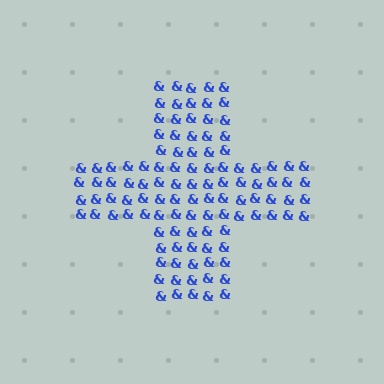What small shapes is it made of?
It is made of small ampersands.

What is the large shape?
The large shape is a cross.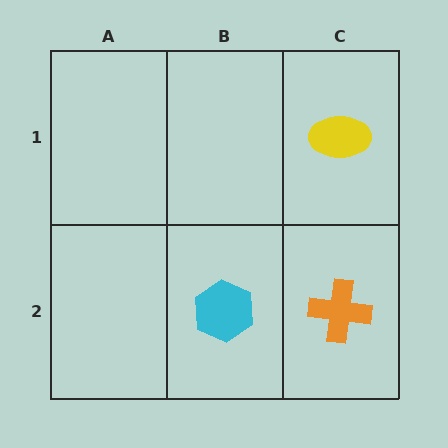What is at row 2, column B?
A cyan hexagon.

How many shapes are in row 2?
2 shapes.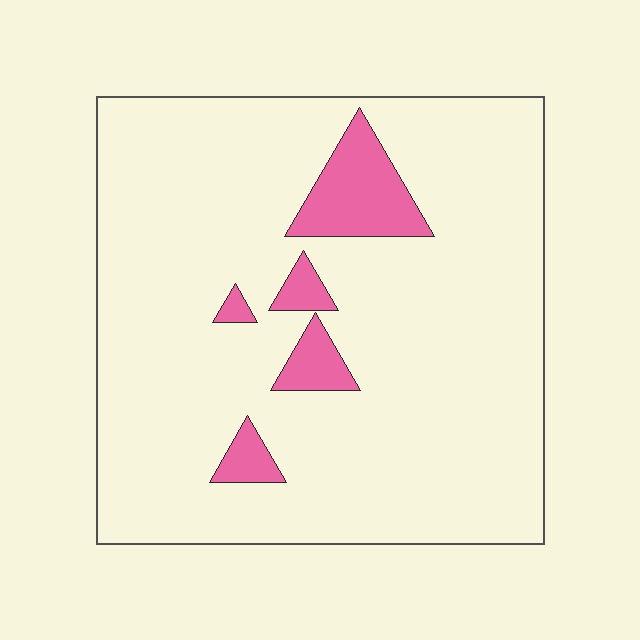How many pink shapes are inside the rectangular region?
5.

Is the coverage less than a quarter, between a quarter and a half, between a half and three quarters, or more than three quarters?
Less than a quarter.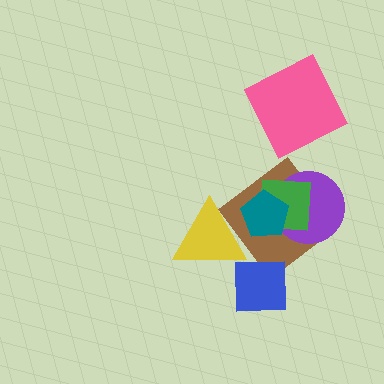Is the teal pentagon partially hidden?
Yes, it is partially covered by another shape.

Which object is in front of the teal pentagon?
The yellow triangle is in front of the teal pentagon.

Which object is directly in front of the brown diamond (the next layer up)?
The purple circle is directly in front of the brown diamond.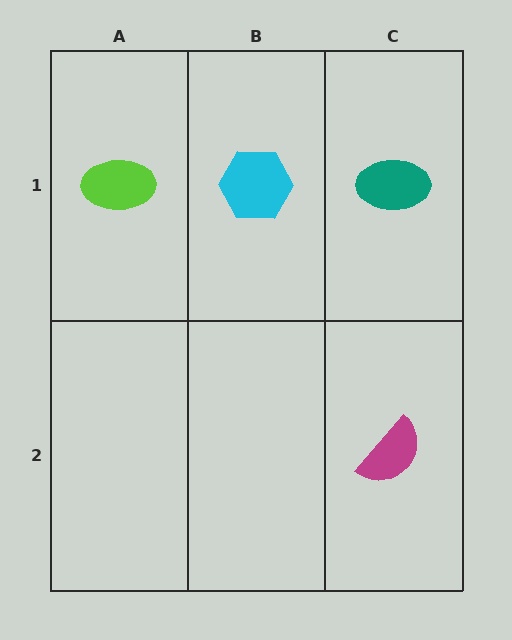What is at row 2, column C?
A magenta semicircle.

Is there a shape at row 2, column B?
No, that cell is empty.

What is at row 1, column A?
A lime ellipse.